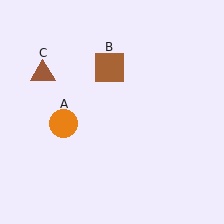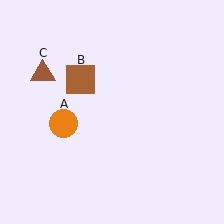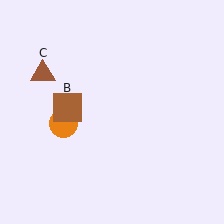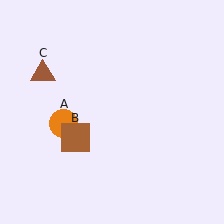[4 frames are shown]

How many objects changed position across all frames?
1 object changed position: brown square (object B).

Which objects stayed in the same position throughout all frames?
Orange circle (object A) and brown triangle (object C) remained stationary.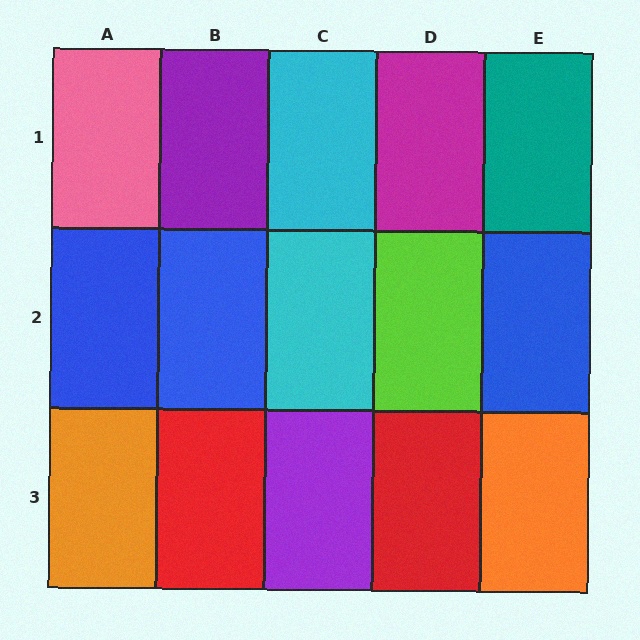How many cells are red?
2 cells are red.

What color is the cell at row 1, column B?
Purple.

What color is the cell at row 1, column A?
Pink.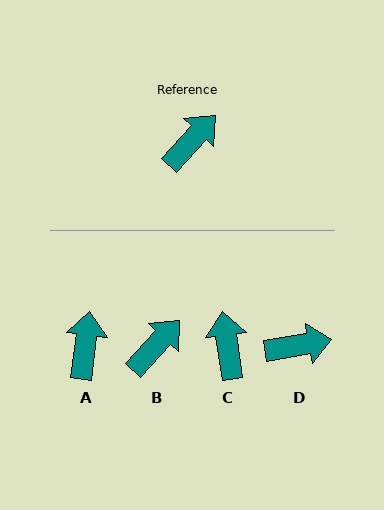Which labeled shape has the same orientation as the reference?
B.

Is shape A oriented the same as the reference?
No, it is off by about 35 degrees.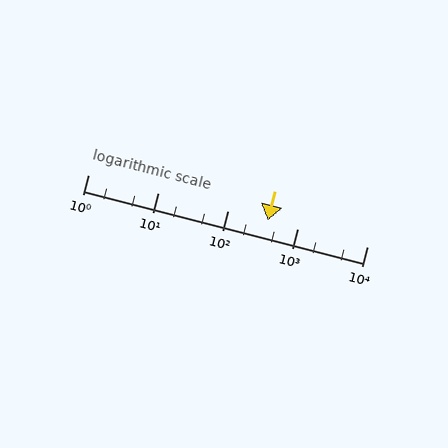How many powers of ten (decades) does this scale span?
The scale spans 4 decades, from 1 to 10000.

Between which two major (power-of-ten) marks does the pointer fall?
The pointer is between 100 and 1000.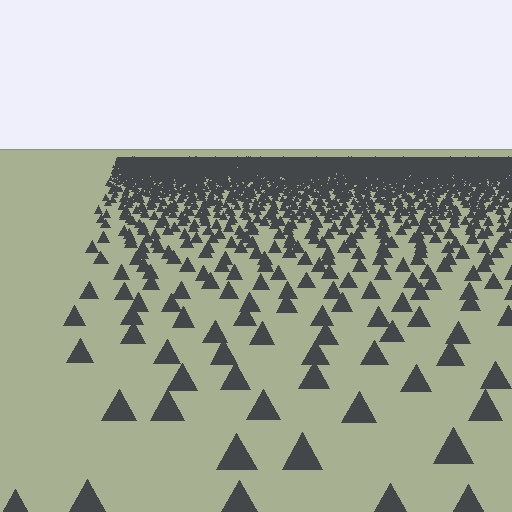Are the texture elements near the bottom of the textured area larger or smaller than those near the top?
Larger. Near the bottom, elements are closer to the viewer and appear at a bigger on-screen size.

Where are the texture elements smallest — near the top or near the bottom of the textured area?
Near the top.